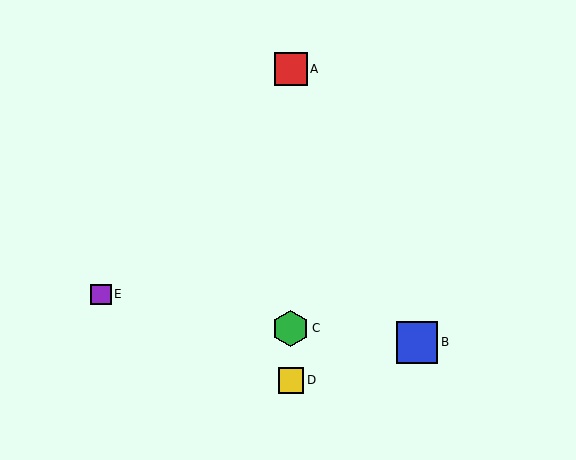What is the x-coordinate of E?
Object E is at x≈101.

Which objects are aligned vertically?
Objects A, C, D are aligned vertically.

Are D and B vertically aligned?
No, D is at x≈291 and B is at x≈417.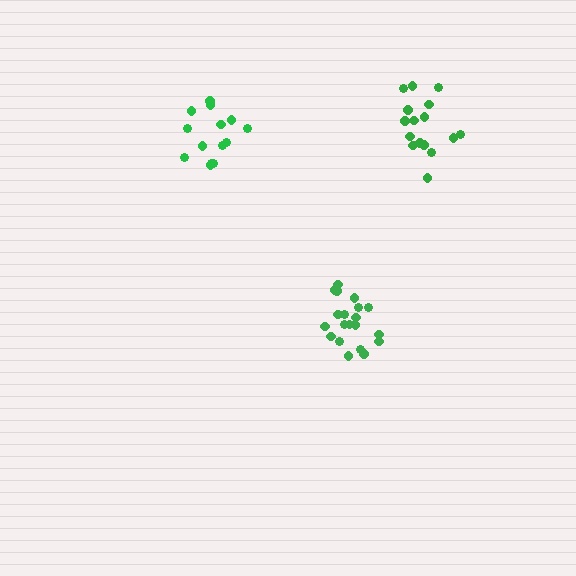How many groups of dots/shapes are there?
There are 3 groups.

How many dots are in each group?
Group 1: 20 dots, Group 2: 14 dots, Group 3: 16 dots (50 total).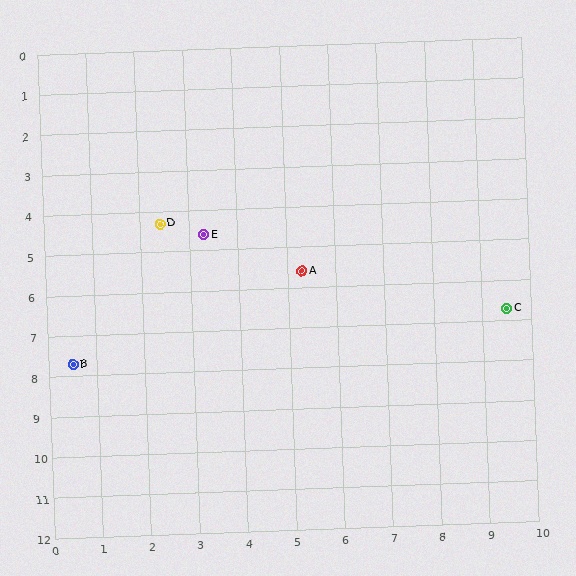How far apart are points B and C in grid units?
Points B and C are about 9.1 grid units apart.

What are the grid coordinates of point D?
Point D is at approximately (2.4, 4.3).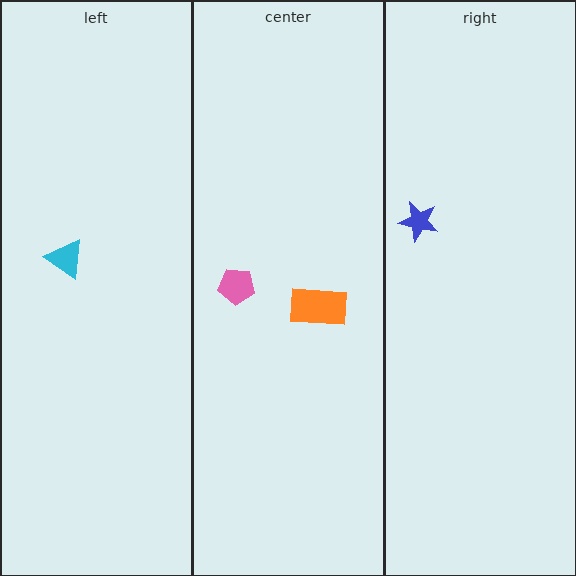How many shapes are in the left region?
1.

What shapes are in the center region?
The pink pentagon, the orange rectangle.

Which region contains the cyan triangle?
The left region.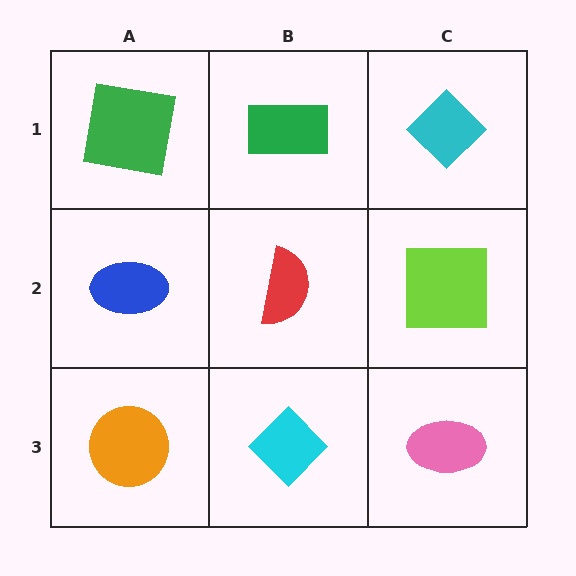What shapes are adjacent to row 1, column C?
A lime square (row 2, column C), a green rectangle (row 1, column B).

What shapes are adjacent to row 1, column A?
A blue ellipse (row 2, column A), a green rectangle (row 1, column B).